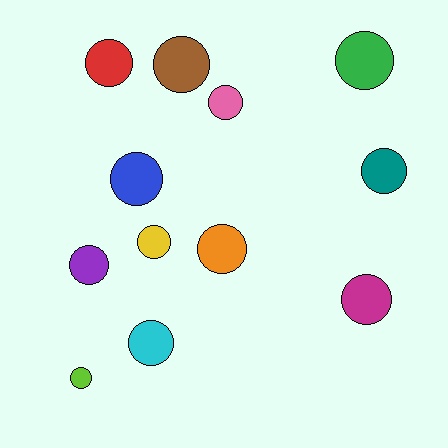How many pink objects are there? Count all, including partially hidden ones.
There is 1 pink object.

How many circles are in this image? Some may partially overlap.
There are 12 circles.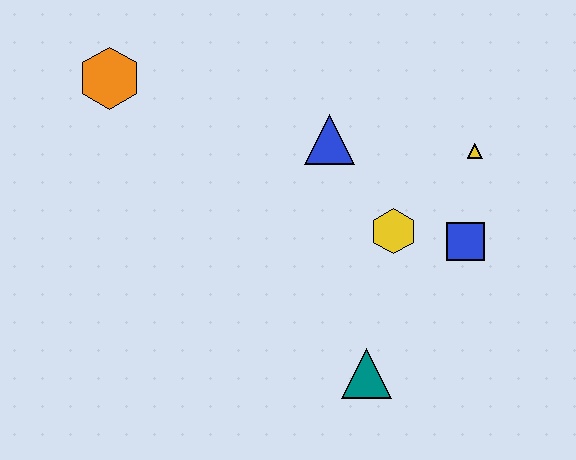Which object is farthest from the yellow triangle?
The orange hexagon is farthest from the yellow triangle.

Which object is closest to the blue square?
The yellow hexagon is closest to the blue square.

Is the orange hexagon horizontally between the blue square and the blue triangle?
No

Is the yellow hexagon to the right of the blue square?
No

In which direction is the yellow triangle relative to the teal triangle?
The yellow triangle is above the teal triangle.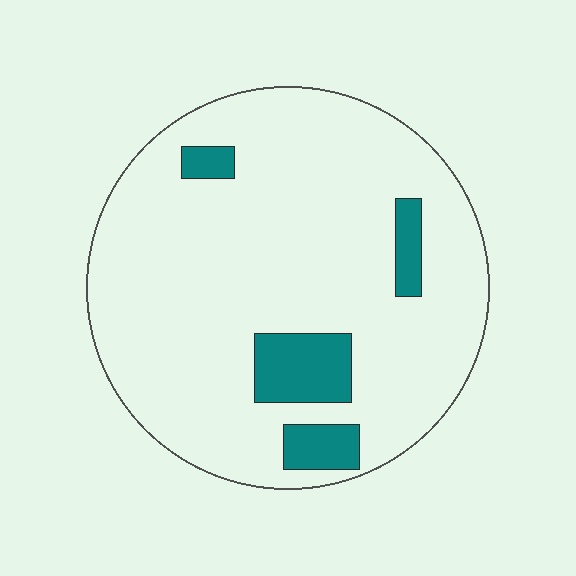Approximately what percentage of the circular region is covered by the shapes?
Approximately 10%.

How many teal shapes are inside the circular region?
4.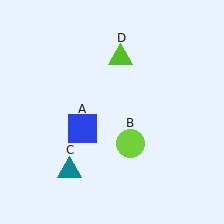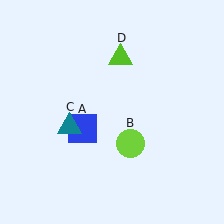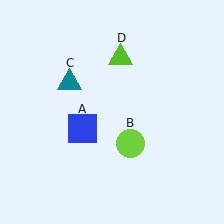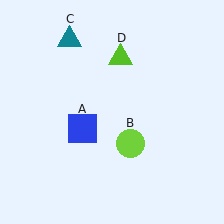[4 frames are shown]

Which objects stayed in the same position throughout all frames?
Blue square (object A) and lime circle (object B) and lime triangle (object D) remained stationary.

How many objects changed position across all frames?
1 object changed position: teal triangle (object C).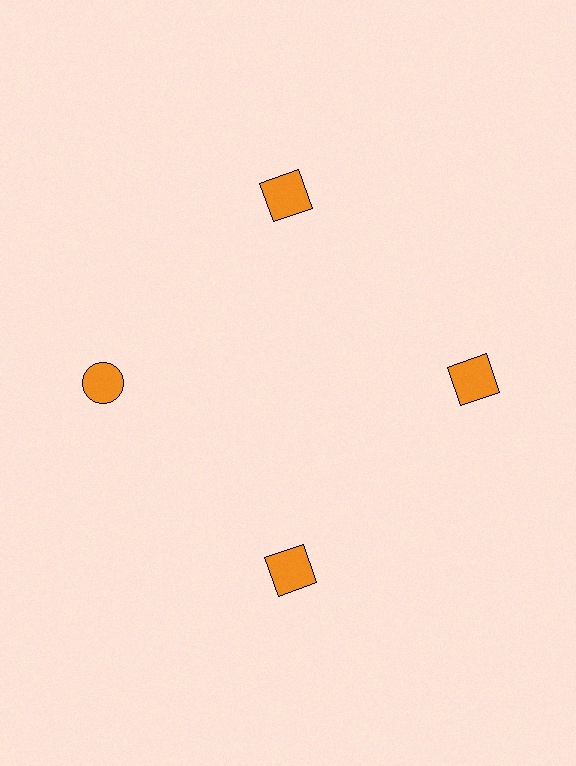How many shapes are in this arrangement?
There are 4 shapes arranged in a ring pattern.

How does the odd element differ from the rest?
It has a different shape: circle instead of square.